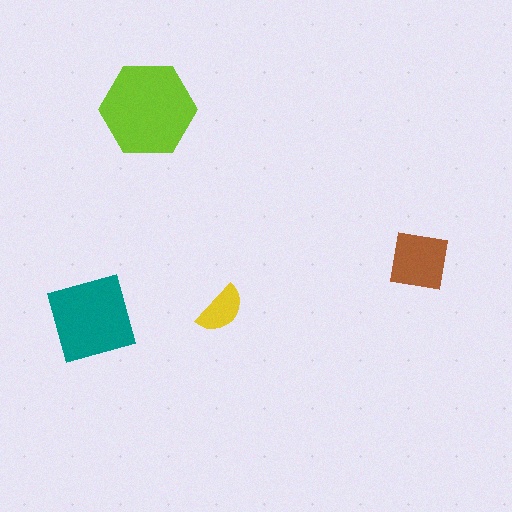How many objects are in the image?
There are 4 objects in the image.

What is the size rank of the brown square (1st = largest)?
3rd.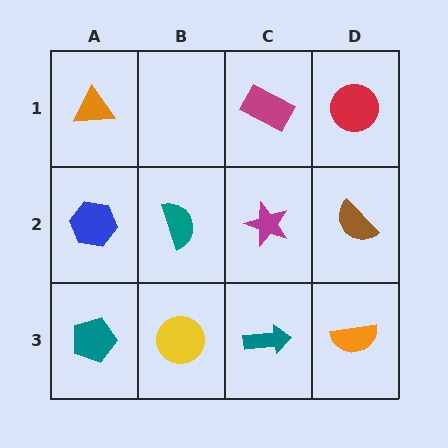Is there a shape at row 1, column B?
No, that cell is empty.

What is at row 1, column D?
A red circle.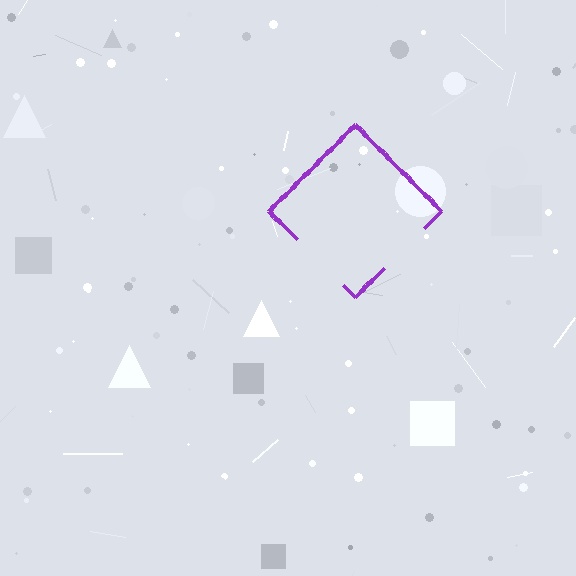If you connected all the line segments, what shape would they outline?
They would outline a diamond.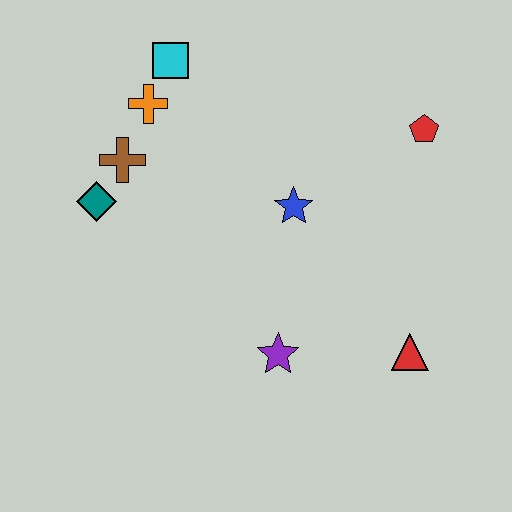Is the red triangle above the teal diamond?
No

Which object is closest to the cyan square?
The orange cross is closest to the cyan square.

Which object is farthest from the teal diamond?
The red triangle is farthest from the teal diamond.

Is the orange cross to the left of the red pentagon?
Yes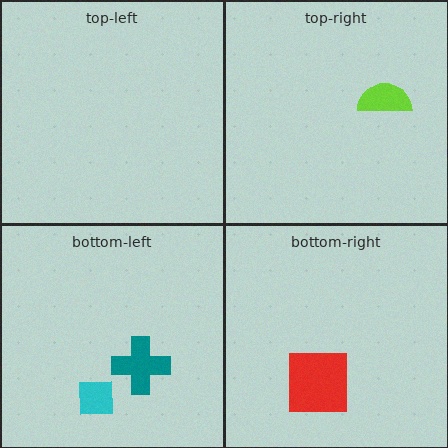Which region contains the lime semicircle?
The top-right region.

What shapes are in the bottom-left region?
The teal cross, the cyan square.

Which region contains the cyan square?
The bottom-left region.